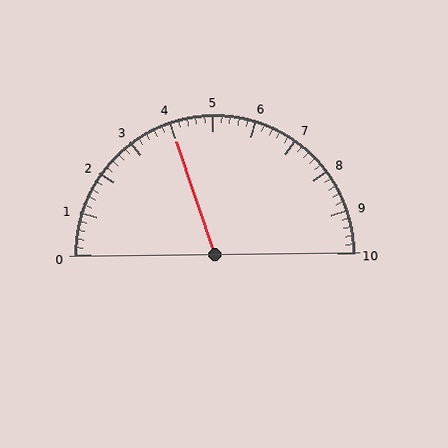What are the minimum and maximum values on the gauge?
The gauge ranges from 0 to 10.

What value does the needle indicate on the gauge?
The needle indicates approximately 4.0.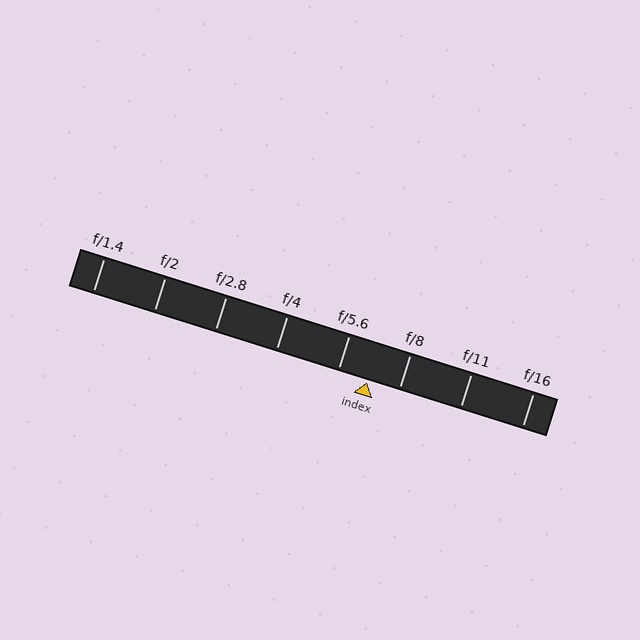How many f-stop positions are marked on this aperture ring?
There are 8 f-stop positions marked.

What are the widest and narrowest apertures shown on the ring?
The widest aperture shown is f/1.4 and the narrowest is f/16.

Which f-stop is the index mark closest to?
The index mark is closest to f/5.6.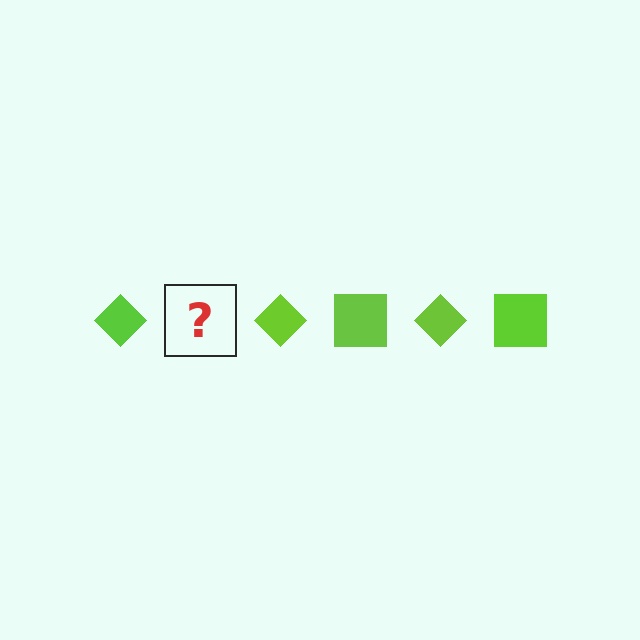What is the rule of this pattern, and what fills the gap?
The rule is that the pattern cycles through diamond, square shapes in lime. The gap should be filled with a lime square.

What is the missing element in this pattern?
The missing element is a lime square.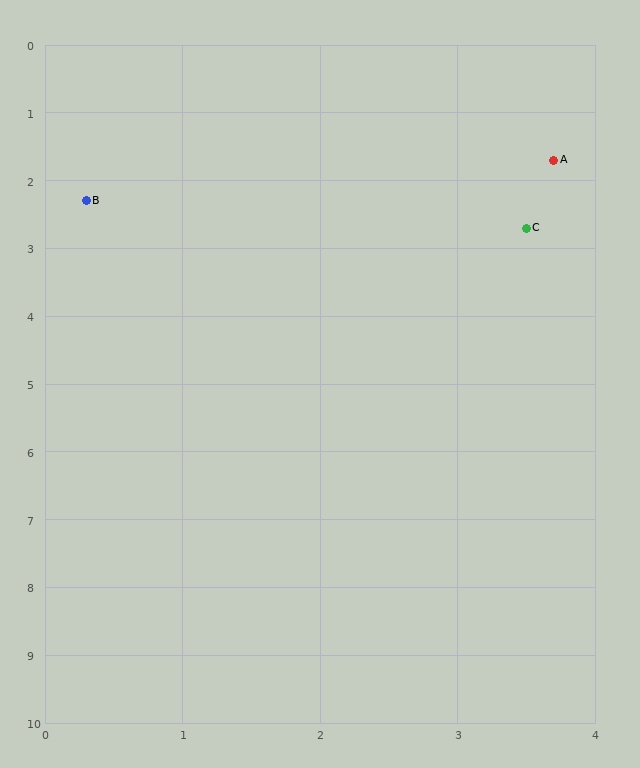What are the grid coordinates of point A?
Point A is at approximately (3.7, 1.7).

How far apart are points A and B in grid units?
Points A and B are about 3.5 grid units apart.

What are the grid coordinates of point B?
Point B is at approximately (0.3, 2.3).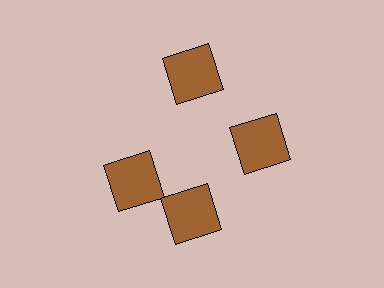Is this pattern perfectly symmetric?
No. The 4 brown squares are arranged in a ring, but one element near the 9 o'clock position is rotated out of alignment along the ring, breaking the 4-fold rotational symmetry.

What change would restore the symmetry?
The symmetry would be restored by rotating it back into even spacing with its neighbors so that all 4 squares sit at equal angles and equal distance from the center.